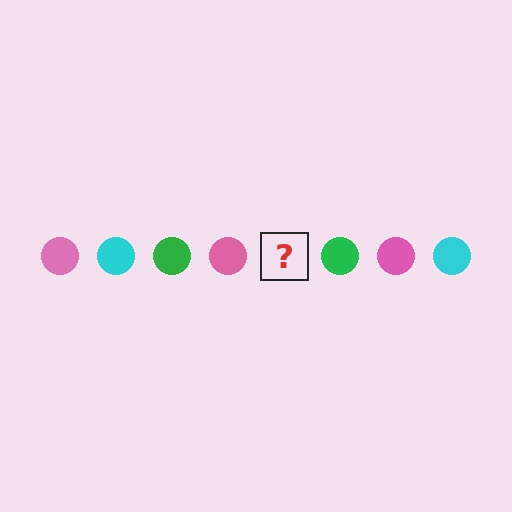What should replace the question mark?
The question mark should be replaced with a cyan circle.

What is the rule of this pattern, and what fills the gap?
The rule is that the pattern cycles through pink, cyan, green circles. The gap should be filled with a cyan circle.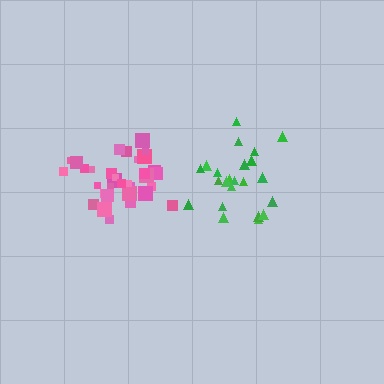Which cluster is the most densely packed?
Pink.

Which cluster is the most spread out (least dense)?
Green.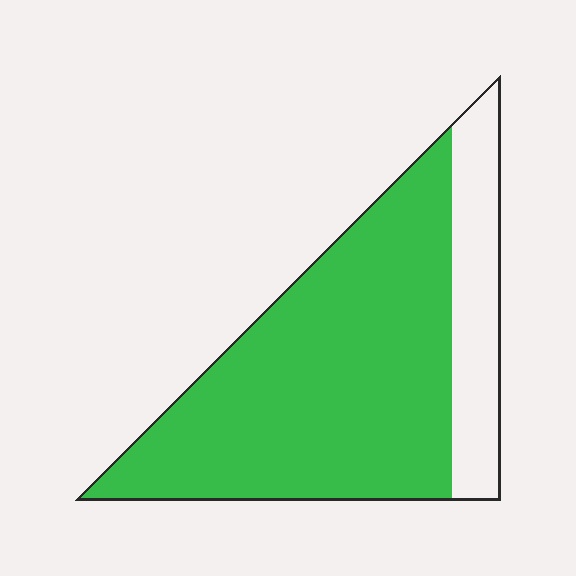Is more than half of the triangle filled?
Yes.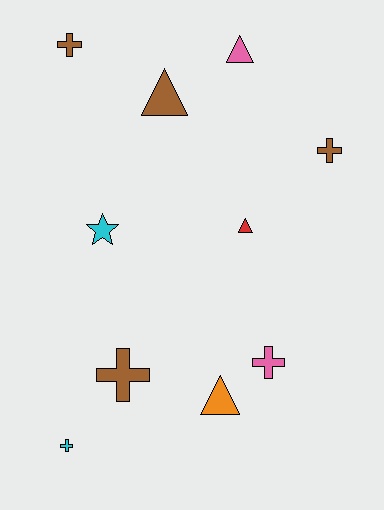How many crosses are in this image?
There are 5 crosses.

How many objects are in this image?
There are 10 objects.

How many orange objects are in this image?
There is 1 orange object.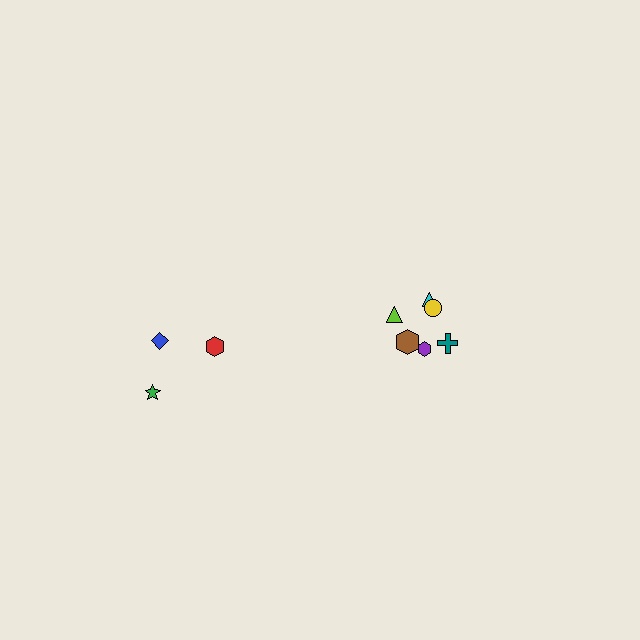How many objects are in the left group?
There are 3 objects.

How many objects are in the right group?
There are 6 objects.